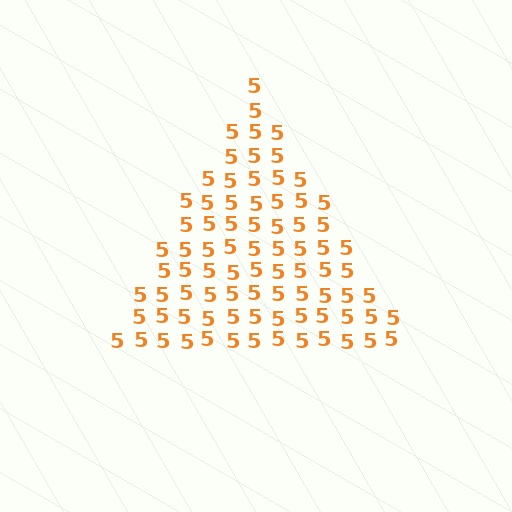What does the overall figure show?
The overall figure shows a triangle.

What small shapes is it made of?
It is made of small digit 5's.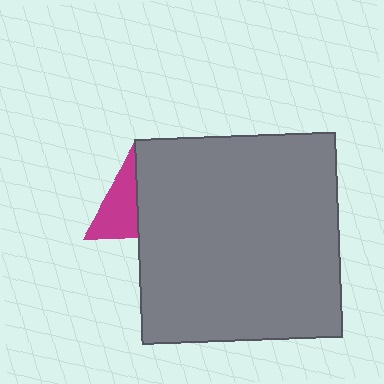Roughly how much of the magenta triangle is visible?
About half of it is visible (roughly 48%).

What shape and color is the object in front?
The object in front is a gray rectangle.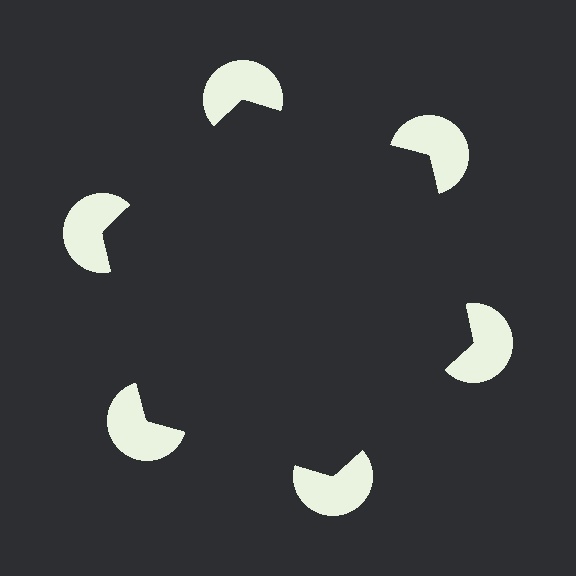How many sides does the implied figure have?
6 sides.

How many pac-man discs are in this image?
There are 6 — one at each vertex of the illusory hexagon.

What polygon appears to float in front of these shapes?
An illusory hexagon — its edges are inferred from the aligned wedge cuts in the pac-man discs, not physically drawn.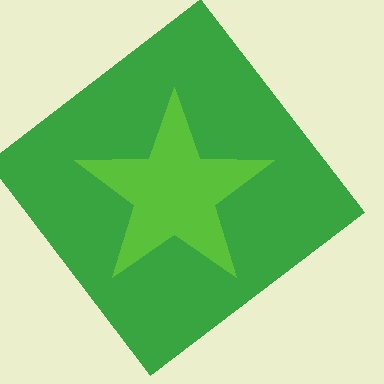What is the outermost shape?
The green diamond.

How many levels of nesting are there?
2.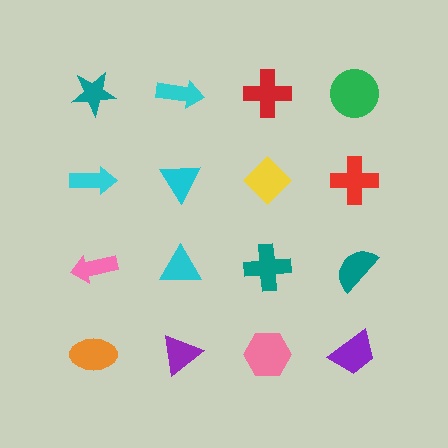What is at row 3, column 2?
A cyan triangle.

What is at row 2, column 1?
A cyan arrow.